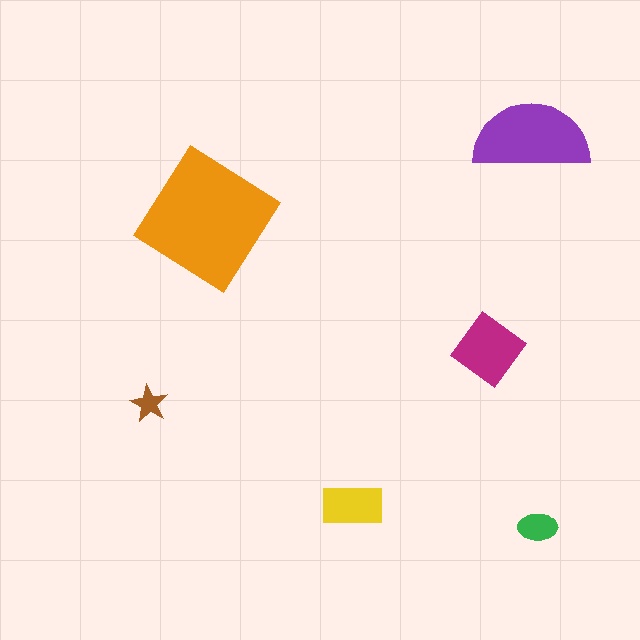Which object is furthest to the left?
The brown star is leftmost.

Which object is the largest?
The orange diamond.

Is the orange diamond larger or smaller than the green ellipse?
Larger.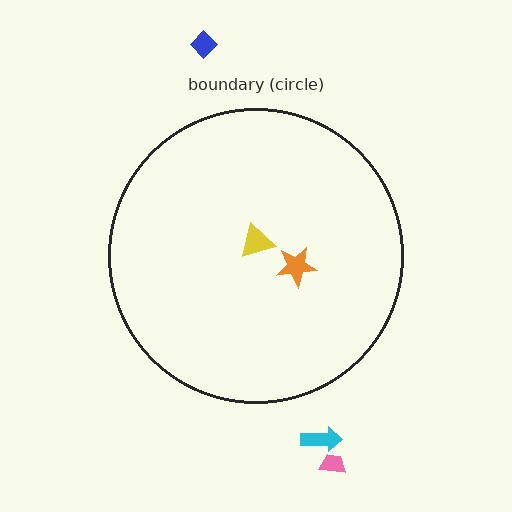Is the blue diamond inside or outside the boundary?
Outside.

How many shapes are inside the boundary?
2 inside, 3 outside.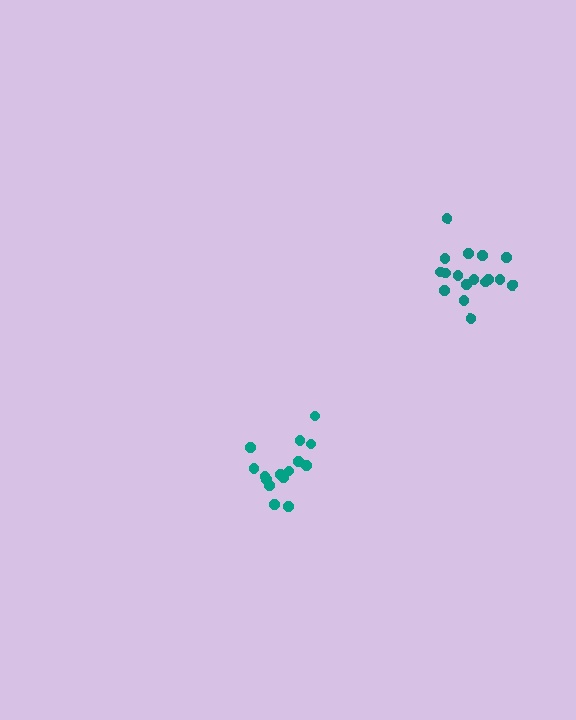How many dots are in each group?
Group 1: 17 dots, Group 2: 16 dots (33 total).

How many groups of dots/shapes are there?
There are 2 groups.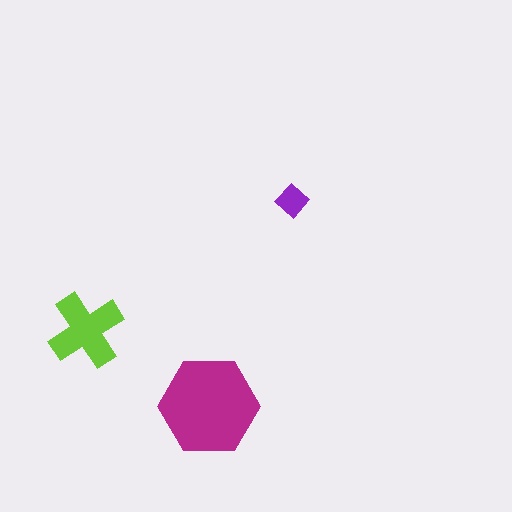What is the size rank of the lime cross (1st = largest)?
2nd.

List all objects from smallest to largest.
The purple diamond, the lime cross, the magenta hexagon.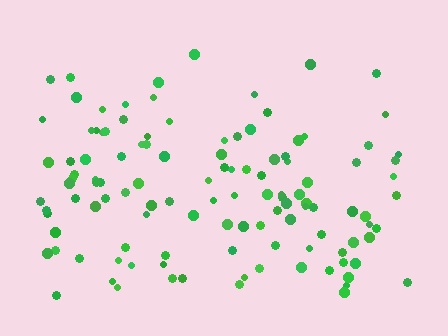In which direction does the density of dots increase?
From top to bottom, with the bottom side densest.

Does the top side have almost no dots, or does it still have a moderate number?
Still a moderate number, just noticeably fewer than the bottom.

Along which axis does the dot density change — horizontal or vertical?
Vertical.